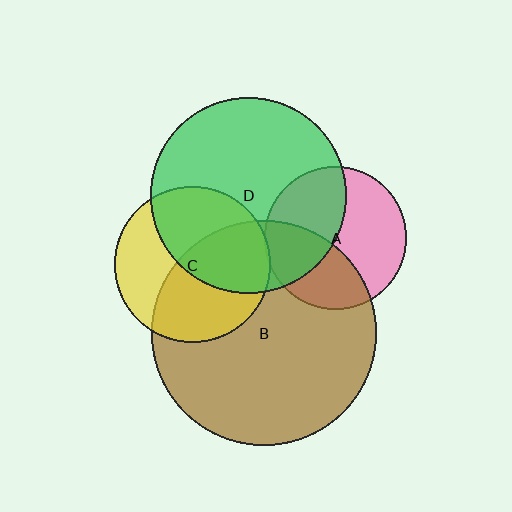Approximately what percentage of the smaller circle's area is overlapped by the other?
Approximately 55%.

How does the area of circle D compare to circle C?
Approximately 1.6 times.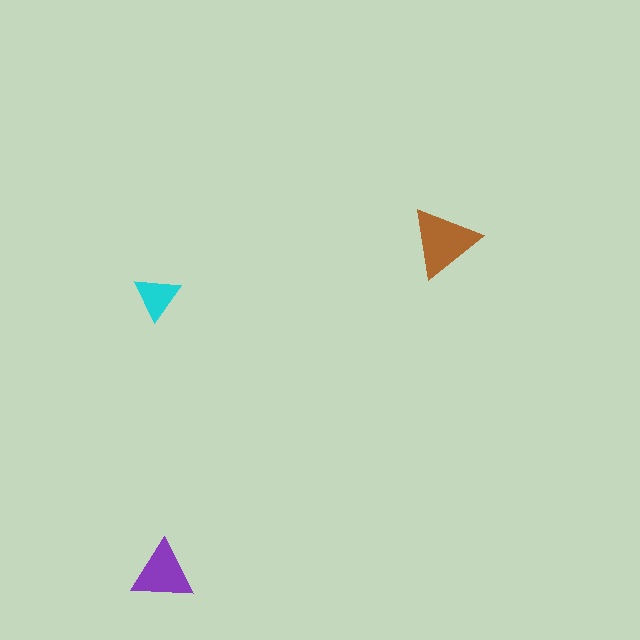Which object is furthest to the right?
The brown triangle is rightmost.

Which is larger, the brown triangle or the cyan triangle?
The brown one.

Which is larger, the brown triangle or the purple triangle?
The brown one.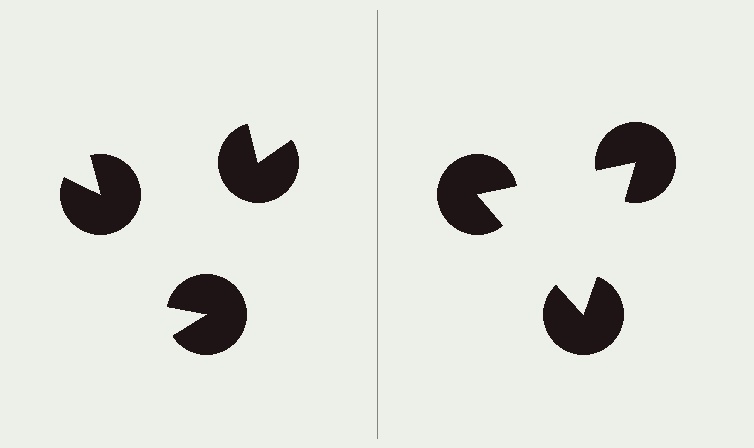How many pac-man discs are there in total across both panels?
6 — 3 on each side.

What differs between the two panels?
The pac-man discs are positioned identically on both sides; only the wedge orientations differ. On the right they align to a triangle; on the left they are misaligned.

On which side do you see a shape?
An illusory triangle appears on the right side. On the left side the wedge cuts are rotated, so no coherent shape forms.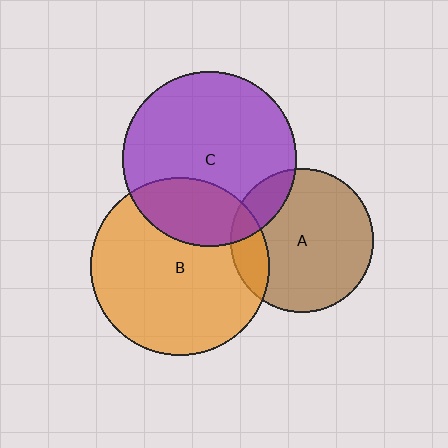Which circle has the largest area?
Circle B (orange).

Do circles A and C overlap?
Yes.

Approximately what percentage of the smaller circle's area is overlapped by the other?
Approximately 15%.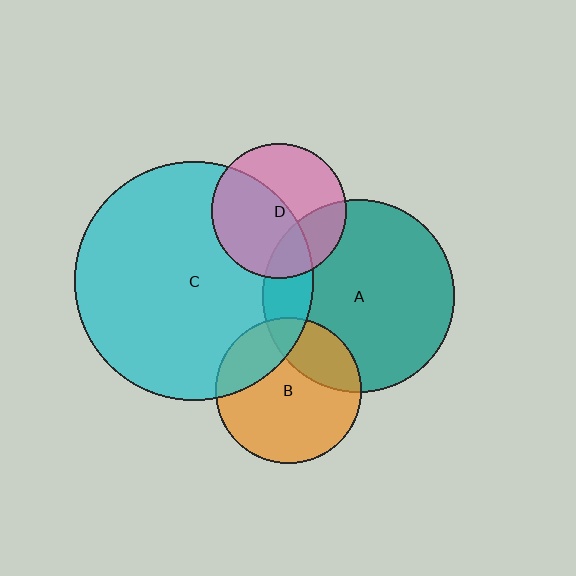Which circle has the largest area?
Circle C (cyan).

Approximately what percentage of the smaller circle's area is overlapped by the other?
Approximately 25%.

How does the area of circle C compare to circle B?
Approximately 2.7 times.